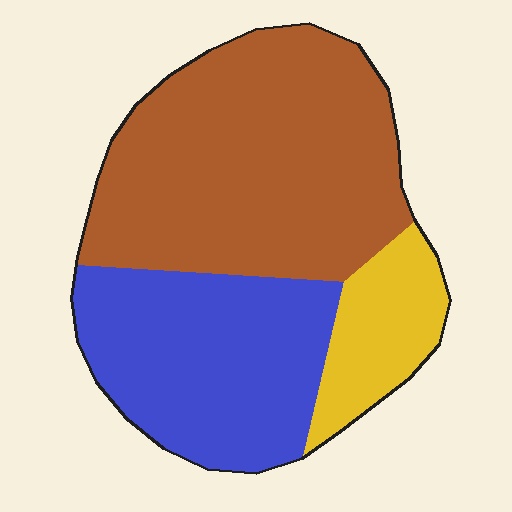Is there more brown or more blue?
Brown.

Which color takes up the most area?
Brown, at roughly 50%.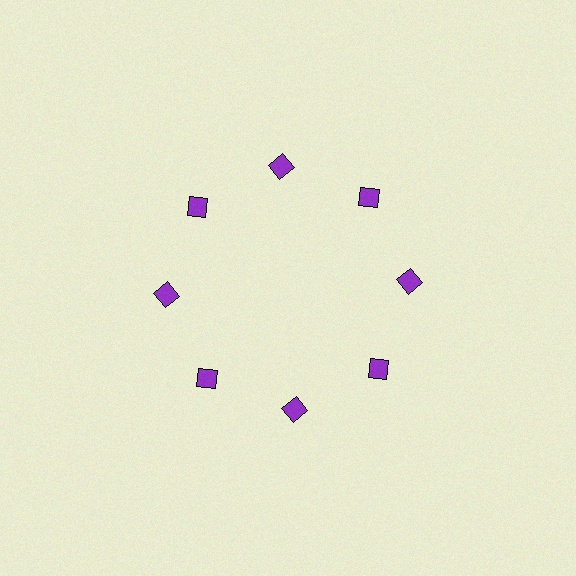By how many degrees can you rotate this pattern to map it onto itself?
The pattern maps onto itself every 45 degrees of rotation.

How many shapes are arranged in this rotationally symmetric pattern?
There are 8 shapes, arranged in 8 groups of 1.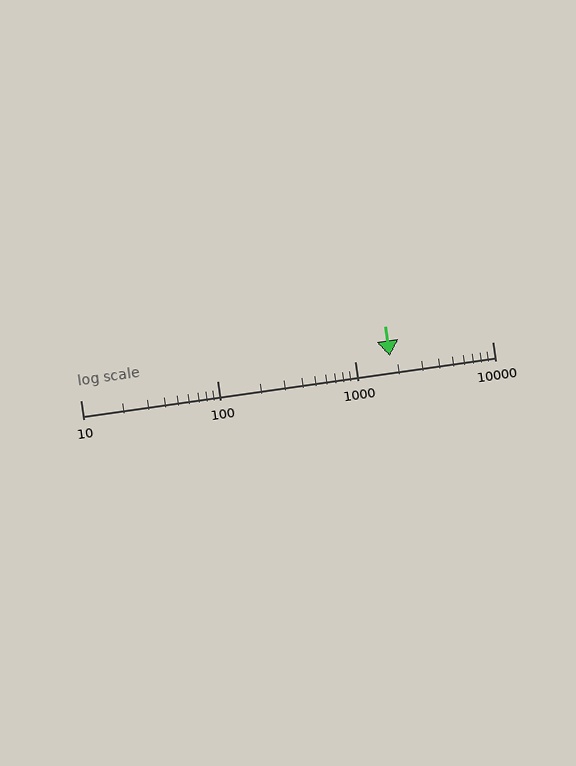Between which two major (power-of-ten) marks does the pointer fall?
The pointer is between 1000 and 10000.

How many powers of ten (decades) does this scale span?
The scale spans 3 decades, from 10 to 10000.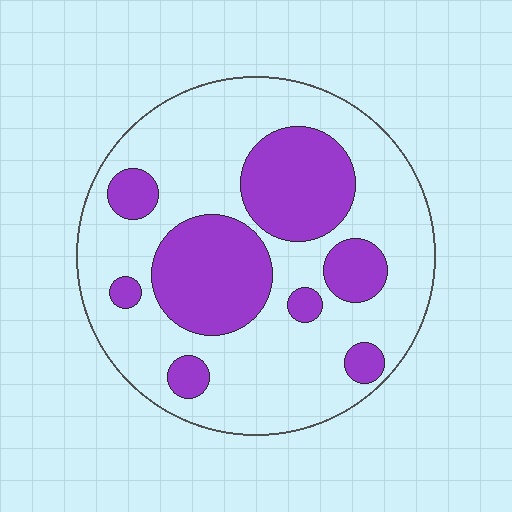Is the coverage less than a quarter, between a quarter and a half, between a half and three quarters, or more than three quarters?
Between a quarter and a half.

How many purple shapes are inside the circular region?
8.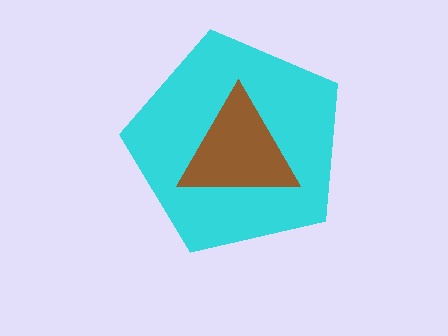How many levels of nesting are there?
2.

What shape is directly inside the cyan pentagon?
The brown triangle.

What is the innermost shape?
The brown triangle.